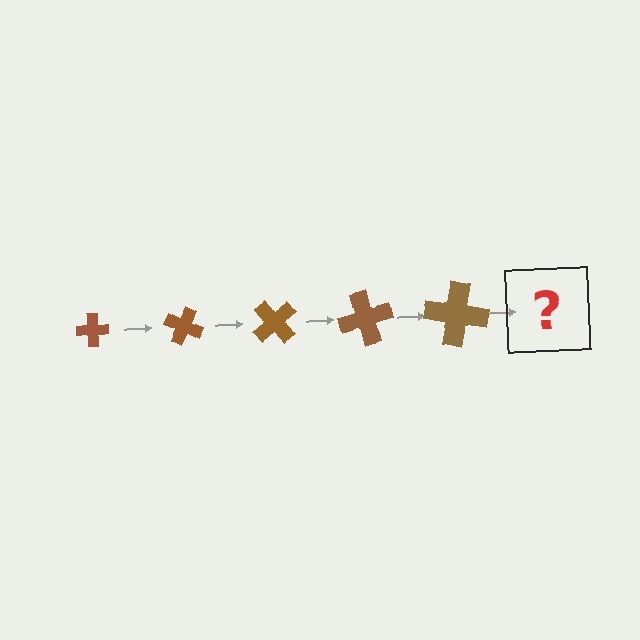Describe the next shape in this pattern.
It should be a cross, larger than the previous one and rotated 125 degrees from the start.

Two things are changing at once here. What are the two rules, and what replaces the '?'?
The two rules are that the cross grows larger each step and it rotates 25 degrees each step. The '?' should be a cross, larger than the previous one and rotated 125 degrees from the start.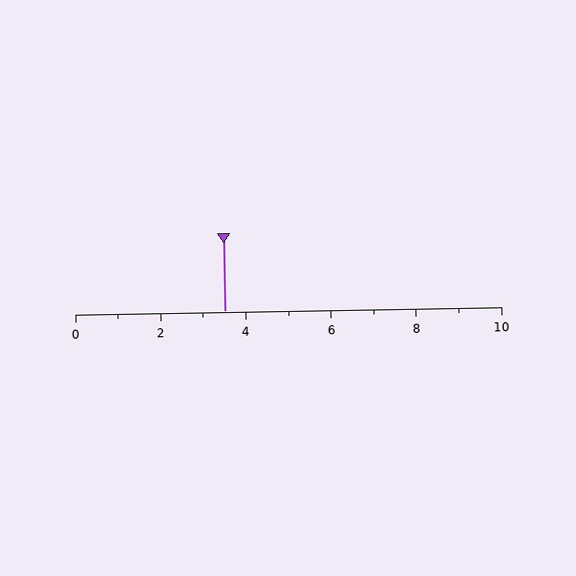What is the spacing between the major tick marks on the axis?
The major ticks are spaced 2 apart.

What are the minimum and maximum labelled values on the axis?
The axis runs from 0 to 10.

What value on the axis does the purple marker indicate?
The marker indicates approximately 3.5.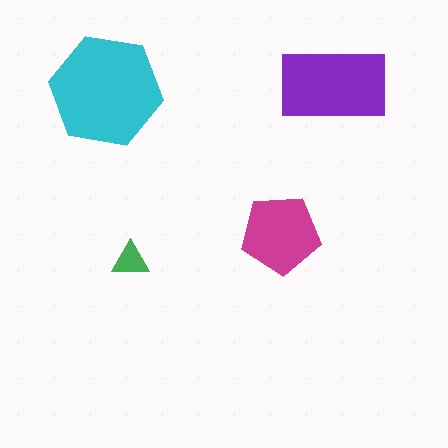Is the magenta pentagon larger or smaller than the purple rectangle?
Smaller.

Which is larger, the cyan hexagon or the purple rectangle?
The cyan hexagon.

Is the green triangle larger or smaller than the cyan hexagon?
Smaller.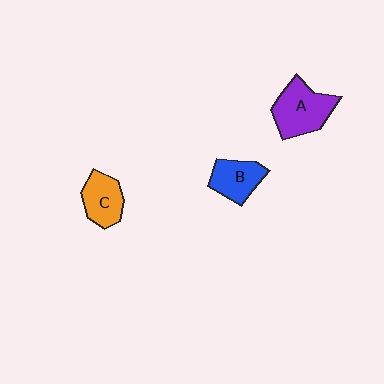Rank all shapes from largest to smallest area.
From largest to smallest: A (purple), B (blue), C (orange).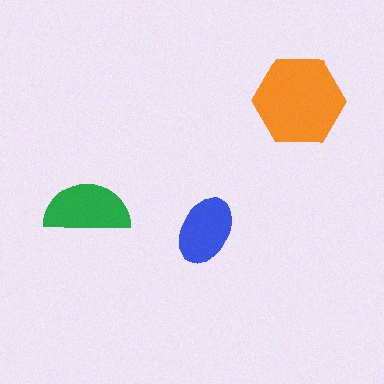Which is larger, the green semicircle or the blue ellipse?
The green semicircle.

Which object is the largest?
The orange hexagon.